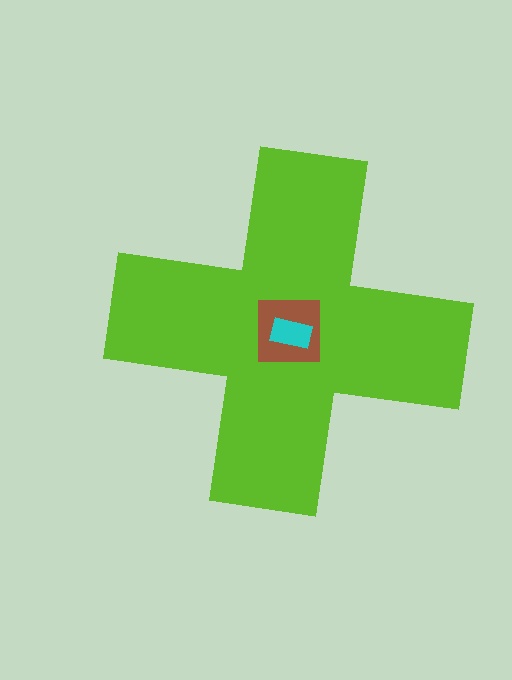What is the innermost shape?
The cyan rectangle.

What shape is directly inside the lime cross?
The brown square.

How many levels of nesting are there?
3.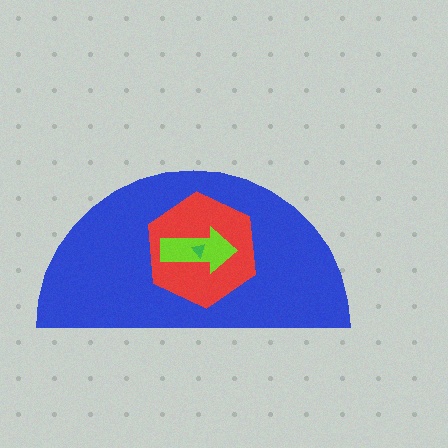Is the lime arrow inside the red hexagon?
Yes.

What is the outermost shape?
The blue semicircle.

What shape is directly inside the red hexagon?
The lime arrow.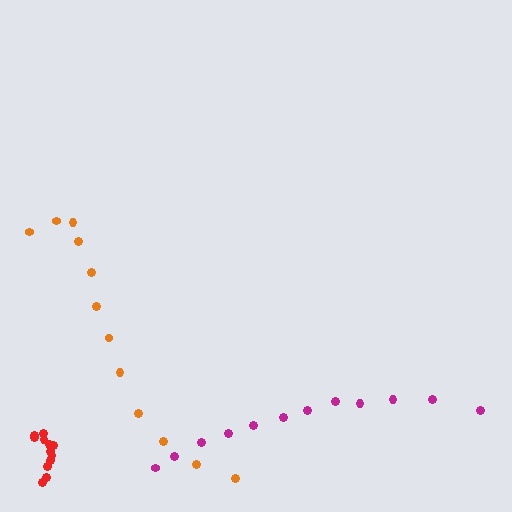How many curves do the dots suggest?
There are 3 distinct paths.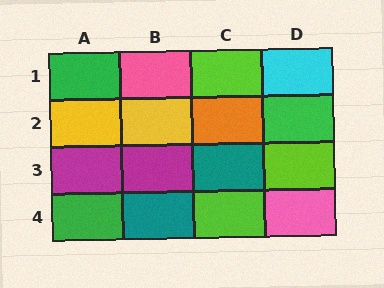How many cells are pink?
2 cells are pink.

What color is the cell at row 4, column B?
Teal.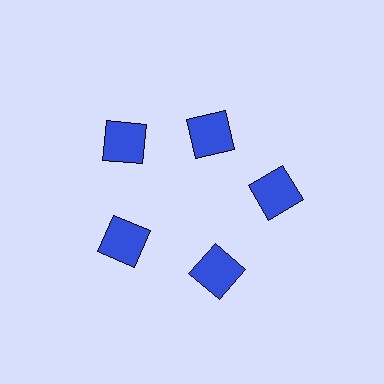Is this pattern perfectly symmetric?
No. The 5 blue squares are arranged in a ring, but one element near the 1 o'clock position is pulled inward toward the center, breaking the 5-fold rotational symmetry.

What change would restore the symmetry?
The symmetry would be restored by moving it outward, back onto the ring so that all 5 squares sit at equal angles and equal distance from the center.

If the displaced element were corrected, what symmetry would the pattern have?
It would have 5-fold rotational symmetry — the pattern would map onto itself every 72 degrees.